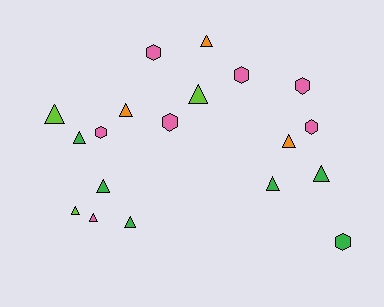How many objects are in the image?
There are 19 objects.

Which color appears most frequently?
Pink, with 7 objects.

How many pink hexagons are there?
There are 6 pink hexagons.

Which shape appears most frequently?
Triangle, with 12 objects.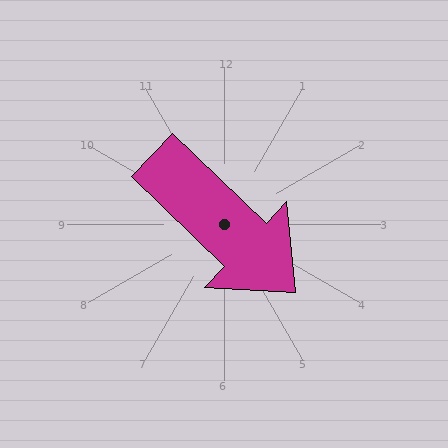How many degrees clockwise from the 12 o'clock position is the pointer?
Approximately 134 degrees.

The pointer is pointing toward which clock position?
Roughly 4 o'clock.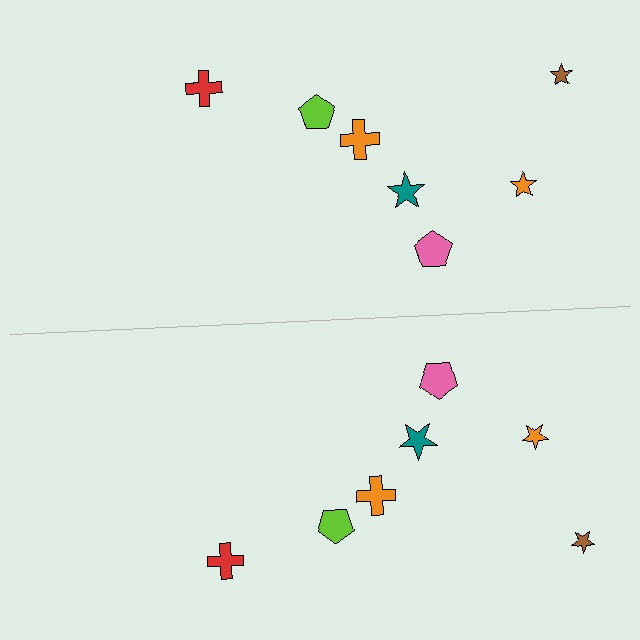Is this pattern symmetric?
Yes, this pattern has bilateral (reflection) symmetry.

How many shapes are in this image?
There are 14 shapes in this image.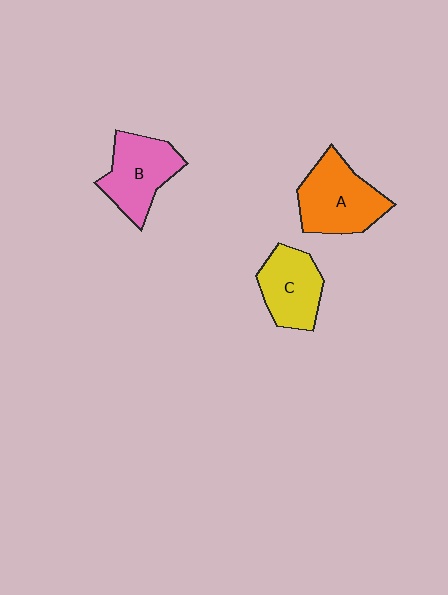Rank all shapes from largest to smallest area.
From largest to smallest: A (orange), B (pink), C (yellow).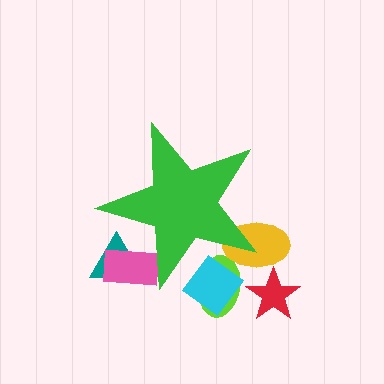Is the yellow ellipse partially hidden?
Yes, the yellow ellipse is partially hidden behind the green star.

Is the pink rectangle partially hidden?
Yes, the pink rectangle is partially hidden behind the green star.